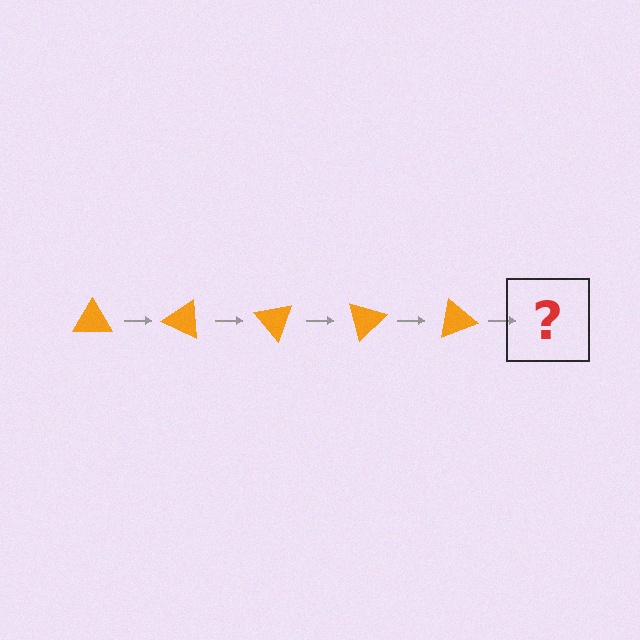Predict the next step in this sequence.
The next step is an orange triangle rotated 125 degrees.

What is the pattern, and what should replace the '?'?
The pattern is that the triangle rotates 25 degrees each step. The '?' should be an orange triangle rotated 125 degrees.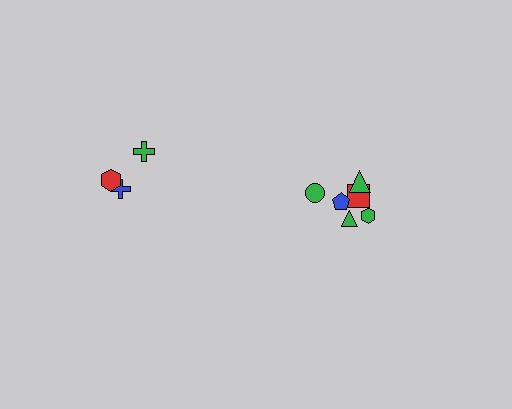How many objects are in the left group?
There are 3 objects.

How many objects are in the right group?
There are 6 objects.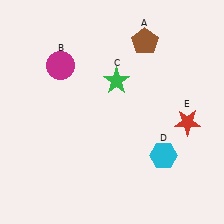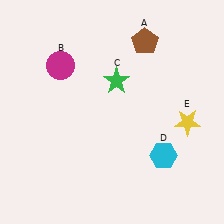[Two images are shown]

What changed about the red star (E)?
In Image 1, E is red. In Image 2, it changed to yellow.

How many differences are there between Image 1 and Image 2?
There is 1 difference between the two images.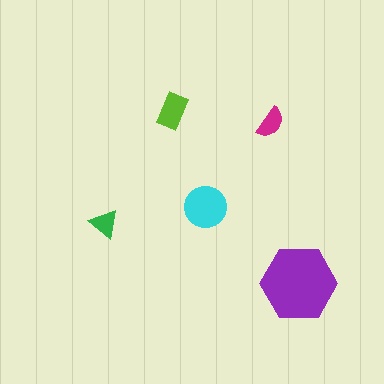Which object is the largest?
The purple hexagon.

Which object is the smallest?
The green triangle.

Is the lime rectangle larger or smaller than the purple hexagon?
Smaller.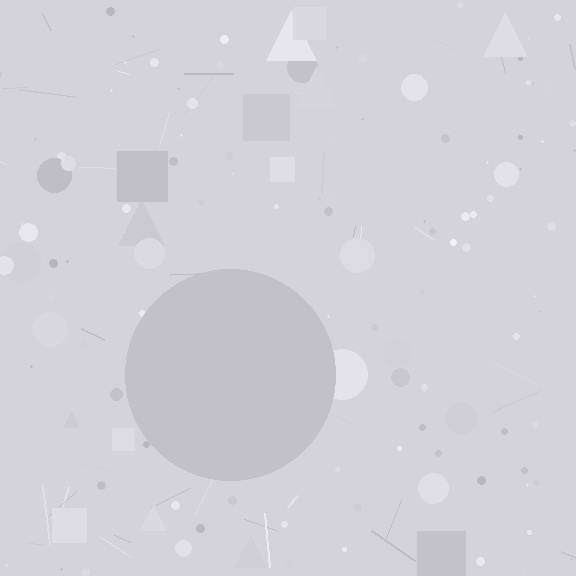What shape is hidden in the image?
A circle is hidden in the image.